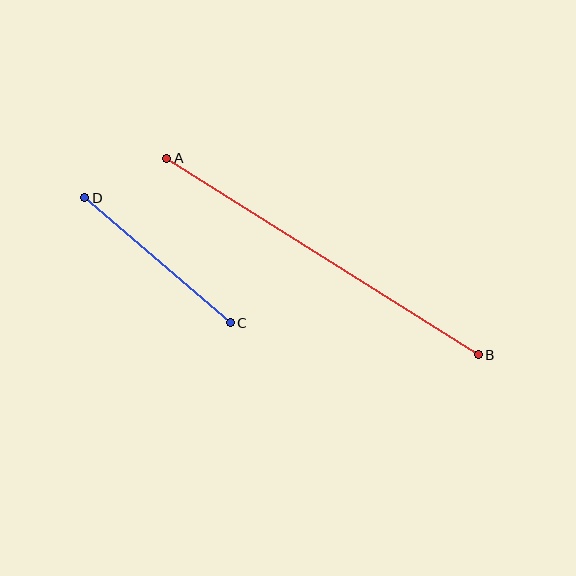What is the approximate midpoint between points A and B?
The midpoint is at approximately (322, 256) pixels.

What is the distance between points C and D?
The distance is approximately 192 pixels.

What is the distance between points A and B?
The distance is approximately 368 pixels.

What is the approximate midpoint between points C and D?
The midpoint is at approximately (157, 260) pixels.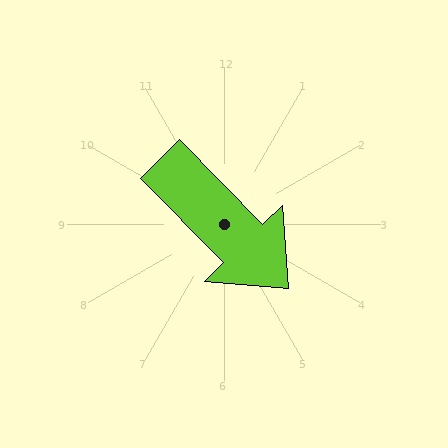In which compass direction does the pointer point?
Southeast.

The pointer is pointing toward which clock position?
Roughly 5 o'clock.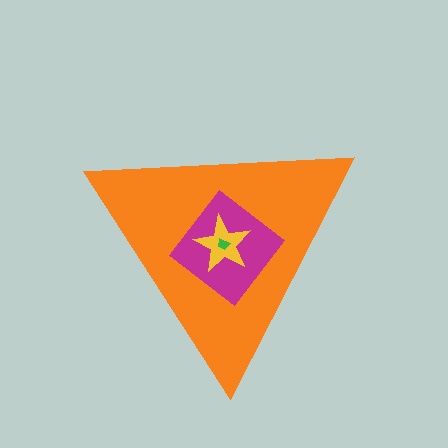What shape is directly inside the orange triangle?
The magenta diamond.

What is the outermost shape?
The orange triangle.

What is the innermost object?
The green trapezoid.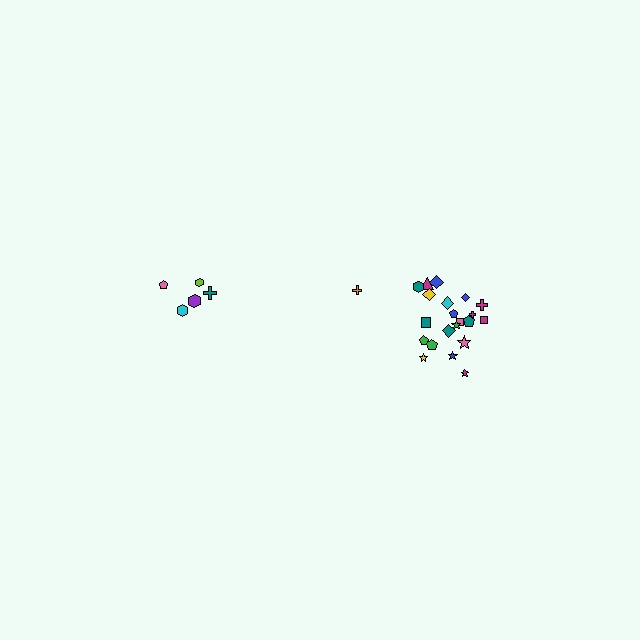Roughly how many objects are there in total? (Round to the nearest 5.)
Roughly 25 objects in total.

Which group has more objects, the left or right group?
The right group.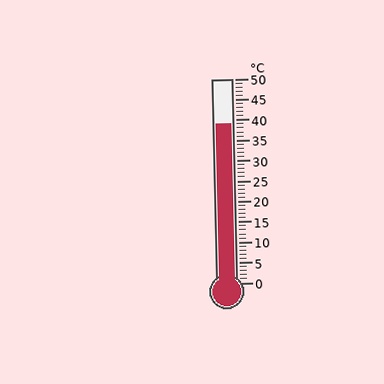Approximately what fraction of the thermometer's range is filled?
The thermometer is filled to approximately 80% of its range.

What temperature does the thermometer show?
The thermometer shows approximately 39°C.